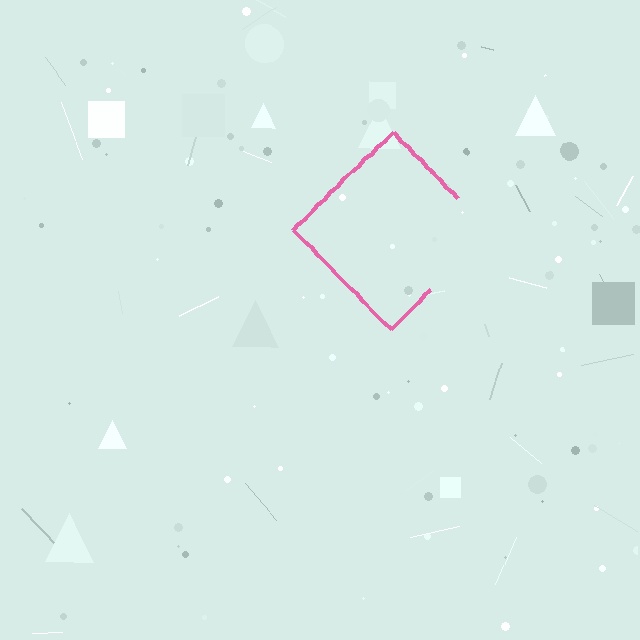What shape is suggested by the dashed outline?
The dashed outline suggests a diamond.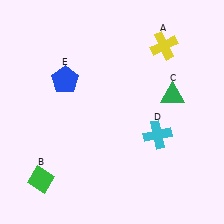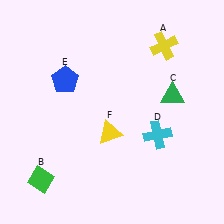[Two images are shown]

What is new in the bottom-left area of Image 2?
A yellow triangle (F) was added in the bottom-left area of Image 2.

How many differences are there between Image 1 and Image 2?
There is 1 difference between the two images.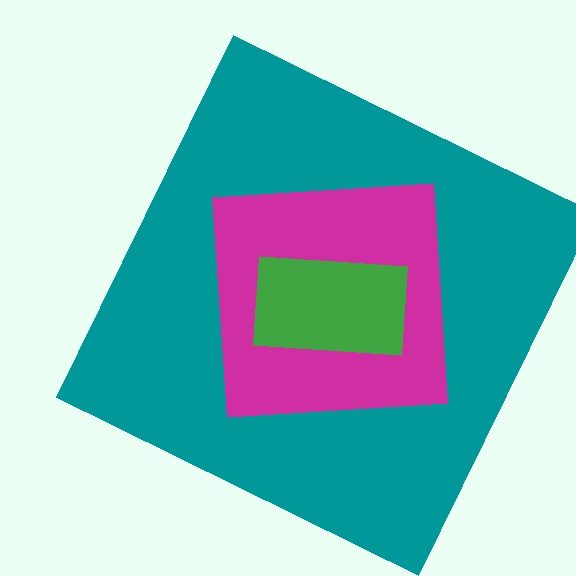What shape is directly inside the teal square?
The magenta square.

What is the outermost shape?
The teal square.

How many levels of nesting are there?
3.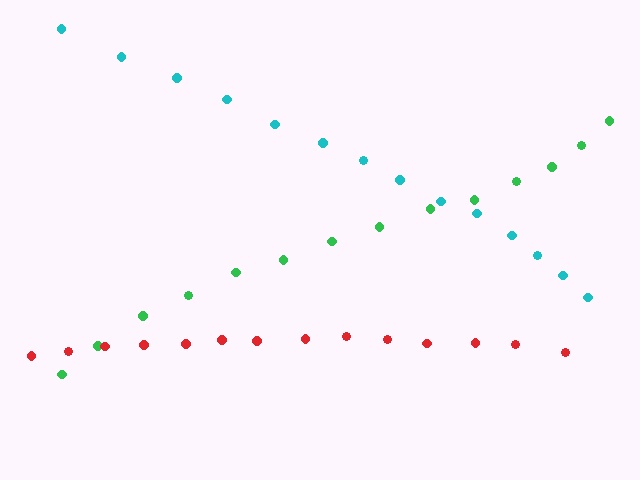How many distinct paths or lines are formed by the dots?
There are 3 distinct paths.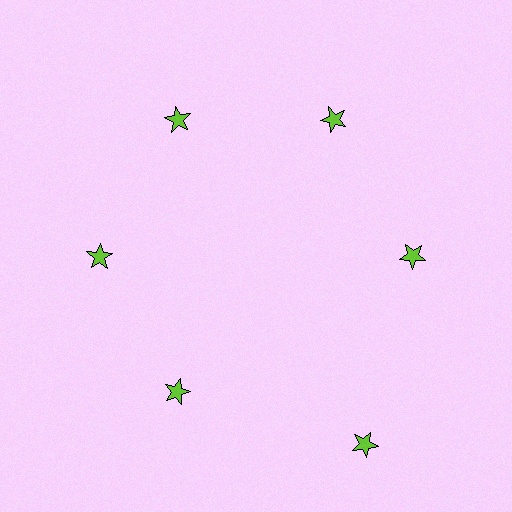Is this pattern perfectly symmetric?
No. The 6 lime stars are arranged in a ring, but one element near the 5 o'clock position is pushed outward from the center, breaking the 6-fold rotational symmetry.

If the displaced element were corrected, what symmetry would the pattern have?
It would have 6-fold rotational symmetry — the pattern would map onto itself every 60 degrees.